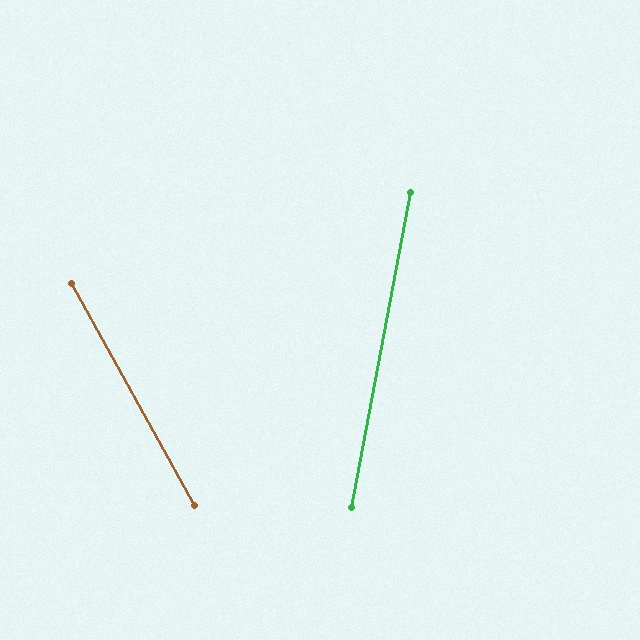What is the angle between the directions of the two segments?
Approximately 40 degrees.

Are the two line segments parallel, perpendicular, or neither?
Neither parallel nor perpendicular — they differ by about 40°.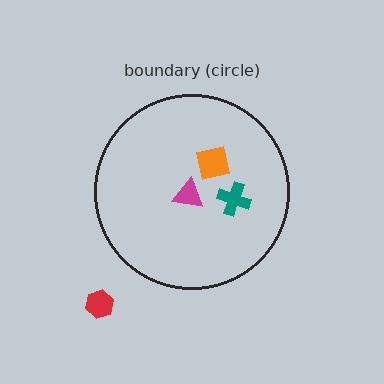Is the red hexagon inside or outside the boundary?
Outside.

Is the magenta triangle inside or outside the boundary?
Inside.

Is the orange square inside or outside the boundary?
Inside.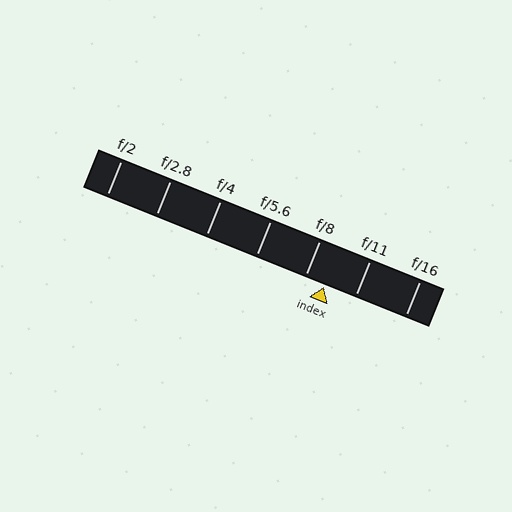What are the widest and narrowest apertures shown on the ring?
The widest aperture shown is f/2 and the narrowest is f/16.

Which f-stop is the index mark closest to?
The index mark is closest to f/8.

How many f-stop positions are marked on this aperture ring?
There are 7 f-stop positions marked.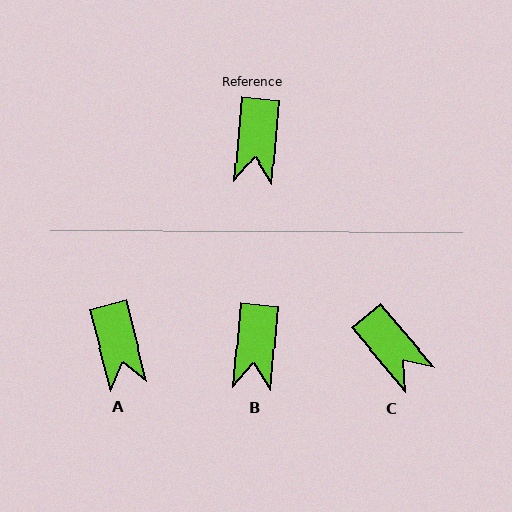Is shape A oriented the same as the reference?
No, it is off by about 20 degrees.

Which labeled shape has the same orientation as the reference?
B.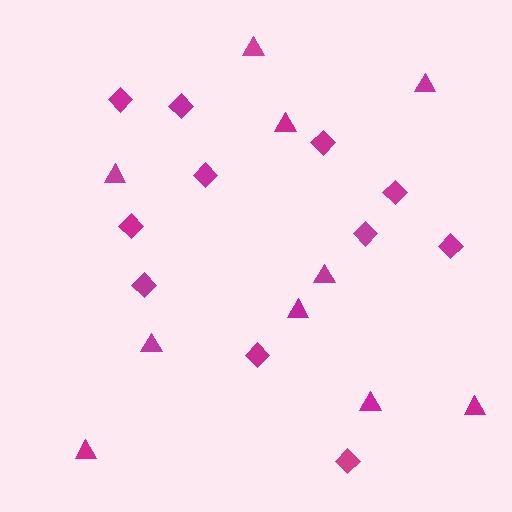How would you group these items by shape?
There are 2 groups: one group of diamonds (11) and one group of triangles (10).